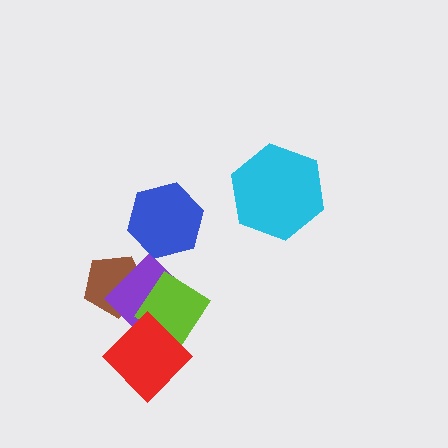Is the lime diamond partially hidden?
Yes, it is partially covered by another shape.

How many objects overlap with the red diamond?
2 objects overlap with the red diamond.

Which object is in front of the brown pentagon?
The purple diamond is in front of the brown pentagon.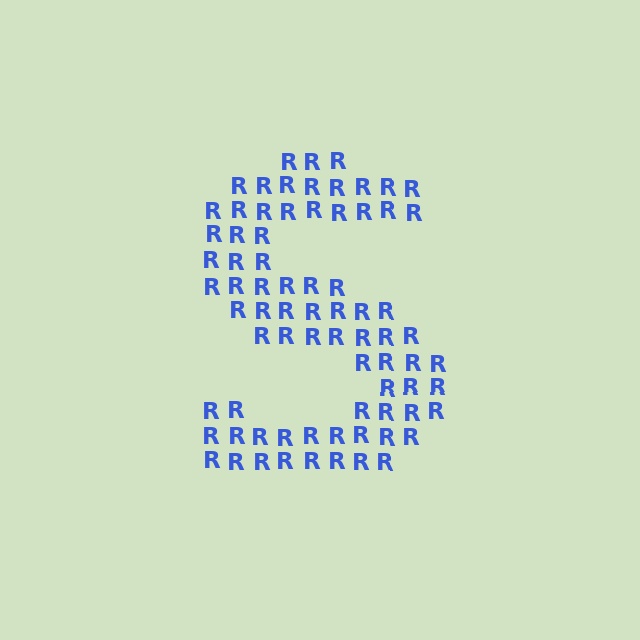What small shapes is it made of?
It is made of small letter R's.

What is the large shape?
The large shape is the letter S.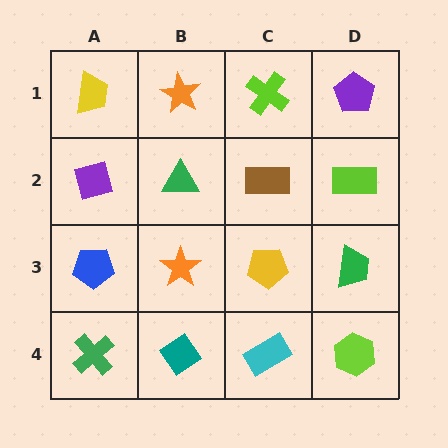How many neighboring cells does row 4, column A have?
2.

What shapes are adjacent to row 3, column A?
A purple diamond (row 2, column A), a green cross (row 4, column A), an orange star (row 3, column B).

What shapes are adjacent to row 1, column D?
A lime rectangle (row 2, column D), a lime cross (row 1, column C).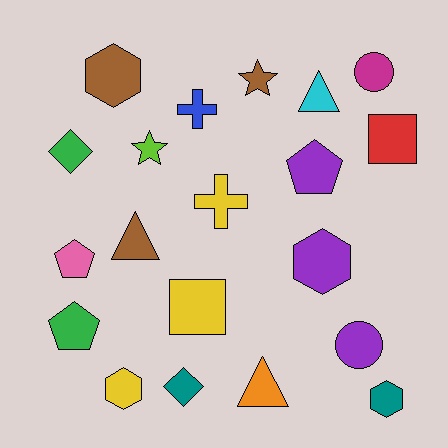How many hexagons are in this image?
There are 4 hexagons.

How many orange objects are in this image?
There is 1 orange object.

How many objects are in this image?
There are 20 objects.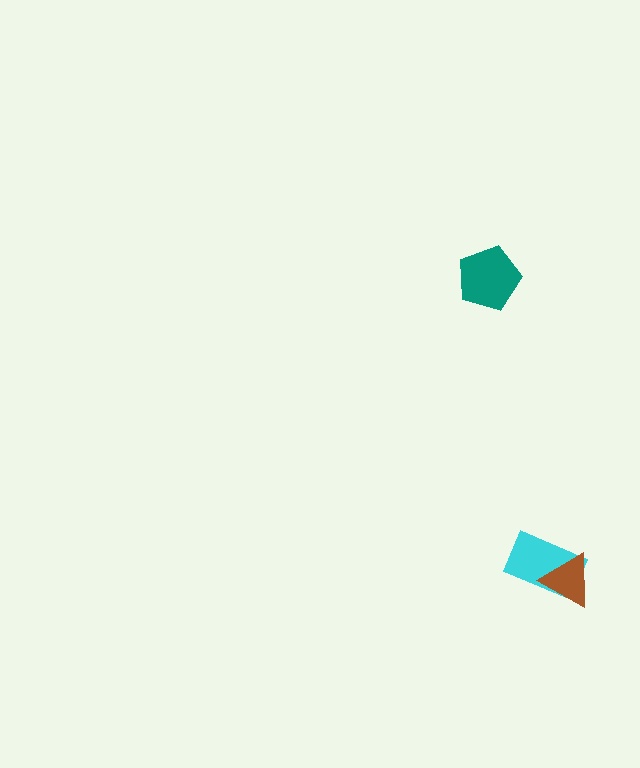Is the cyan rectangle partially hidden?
Yes, it is partially covered by another shape.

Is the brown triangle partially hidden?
No, no other shape covers it.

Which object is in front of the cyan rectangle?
The brown triangle is in front of the cyan rectangle.